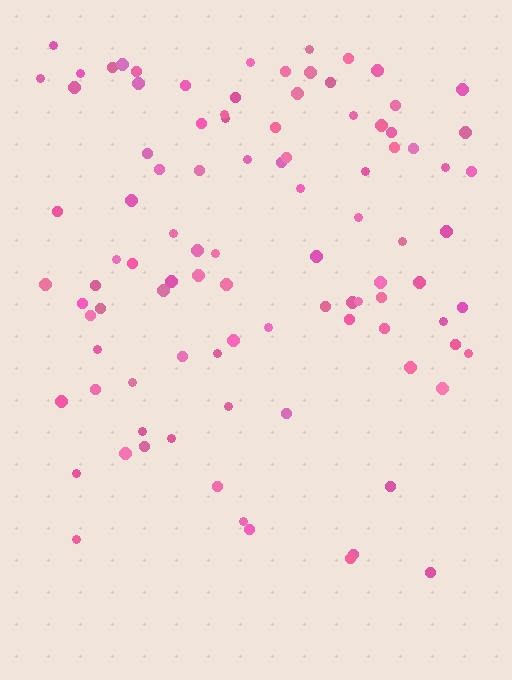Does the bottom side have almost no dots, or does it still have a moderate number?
Still a moderate number, just noticeably fewer than the top.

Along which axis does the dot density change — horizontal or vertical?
Vertical.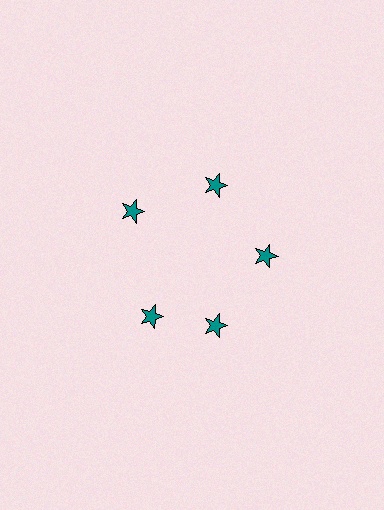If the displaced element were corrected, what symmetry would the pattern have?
It would have 5-fold rotational symmetry — the pattern would map onto itself every 72 degrees.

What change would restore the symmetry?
The symmetry would be restored by rotating it back into even spacing with its neighbors so that all 5 stars sit at equal angles and equal distance from the center.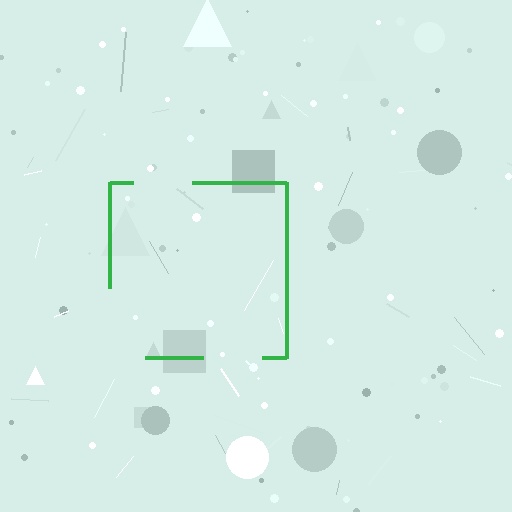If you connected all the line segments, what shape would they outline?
They would outline a square.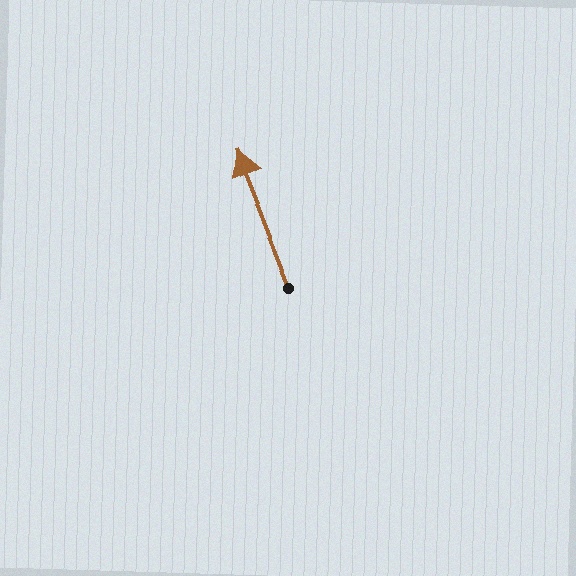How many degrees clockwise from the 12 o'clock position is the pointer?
Approximately 338 degrees.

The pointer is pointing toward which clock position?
Roughly 11 o'clock.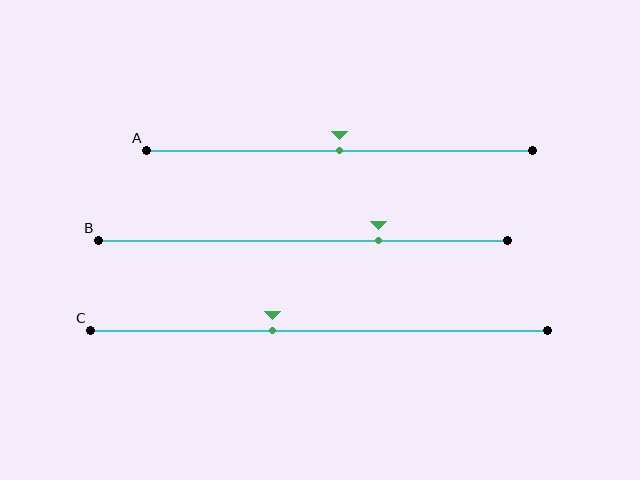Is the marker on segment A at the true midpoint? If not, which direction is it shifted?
Yes, the marker on segment A is at the true midpoint.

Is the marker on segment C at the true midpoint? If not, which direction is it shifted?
No, the marker on segment C is shifted to the left by about 10% of the segment length.